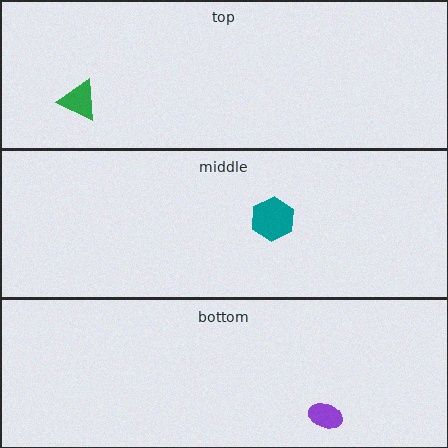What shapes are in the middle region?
The teal hexagon.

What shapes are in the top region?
The green triangle.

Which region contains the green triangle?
The top region.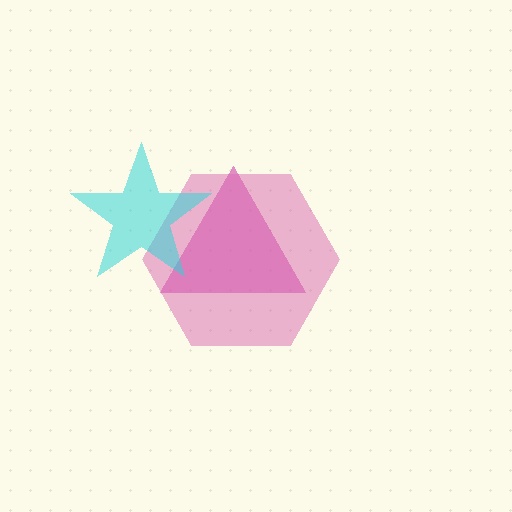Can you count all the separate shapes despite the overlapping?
Yes, there are 3 separate shapes.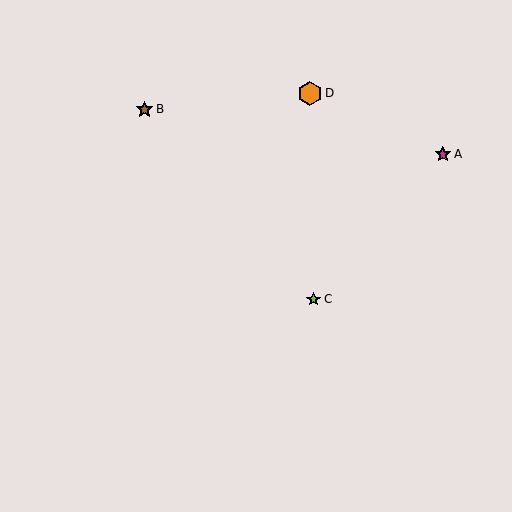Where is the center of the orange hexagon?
The center of the orange hexagon is at (310, 93).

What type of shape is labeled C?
Shape C is a lime star.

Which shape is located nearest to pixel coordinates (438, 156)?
The magenta star (labeled A) at (443, 154) is nearest to that location.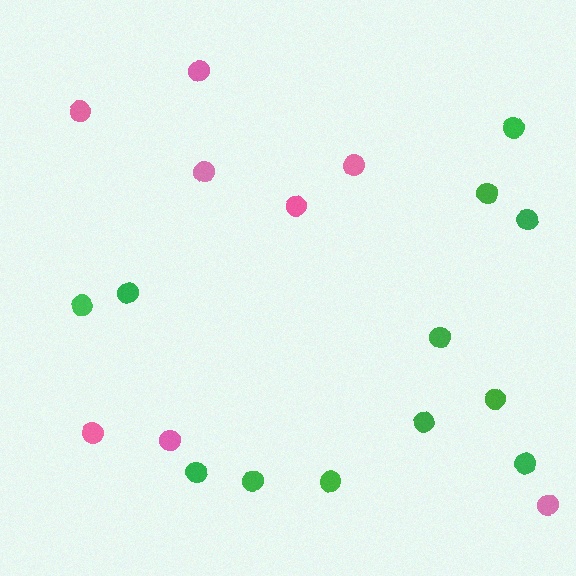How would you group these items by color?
There are 2 groups: one group of pink circles (8) and one group of green circles (12).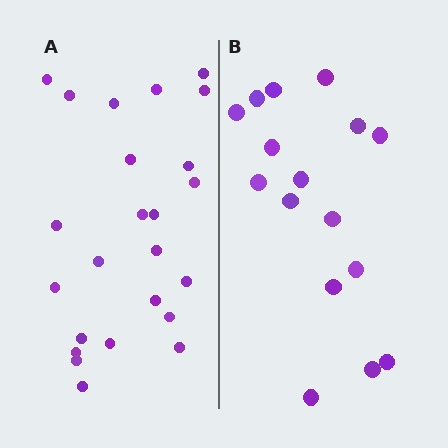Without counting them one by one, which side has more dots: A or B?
Region A (the left region) has more dots.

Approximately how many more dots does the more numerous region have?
Region A has roughly 8 or so more dots than region B.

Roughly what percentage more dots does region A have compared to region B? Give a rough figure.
About 50% more.